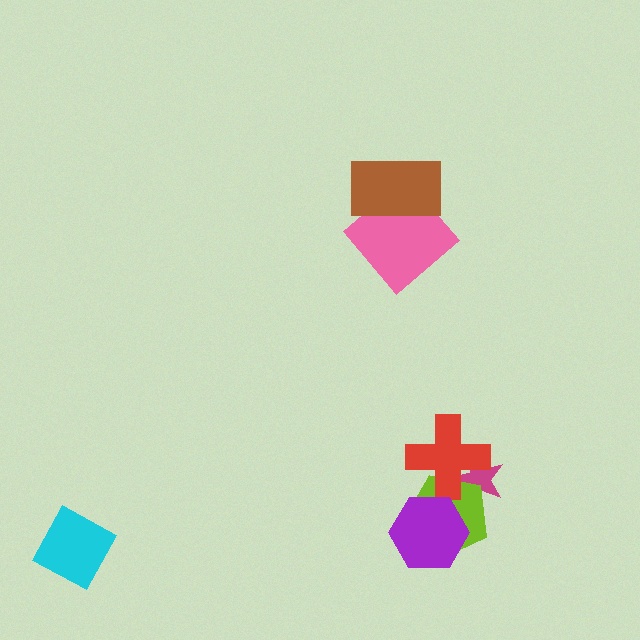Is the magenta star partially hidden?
Yes, it is partially covered by another shape.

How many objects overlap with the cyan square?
0 objects overlap with the cyan square.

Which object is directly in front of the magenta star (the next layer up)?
The lime pentagon is directly in front of the magenta star.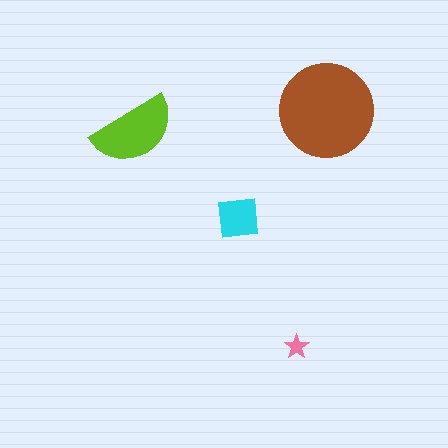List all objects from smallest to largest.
The pink star, the cyan square, the lime semicircle, the brown circle.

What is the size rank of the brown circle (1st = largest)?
1st.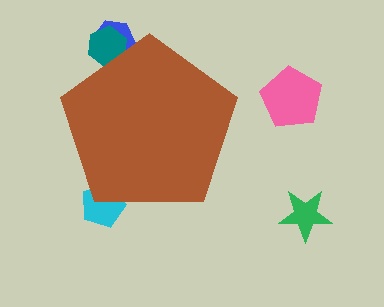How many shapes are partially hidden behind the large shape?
3 shapes are partially hidden.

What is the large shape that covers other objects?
A brown pentagon.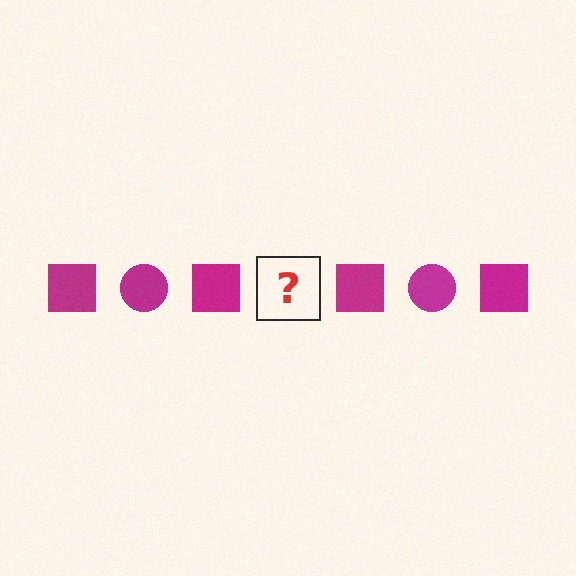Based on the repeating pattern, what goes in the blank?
The blank should be a magenta circle.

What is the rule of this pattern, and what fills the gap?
The rule is that the pattern cycles through square, circle shapes in magenta. The gap should be filled with a magenta circle.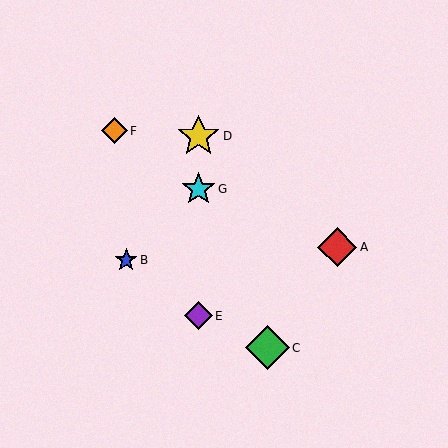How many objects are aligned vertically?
3 objects (D, E, G) are aligned vertically.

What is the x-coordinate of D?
Object D is at x≈199.